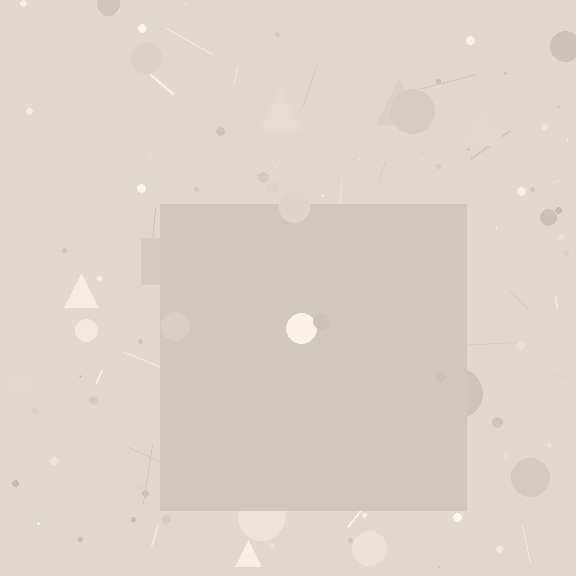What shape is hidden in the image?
A square is hidden in the image.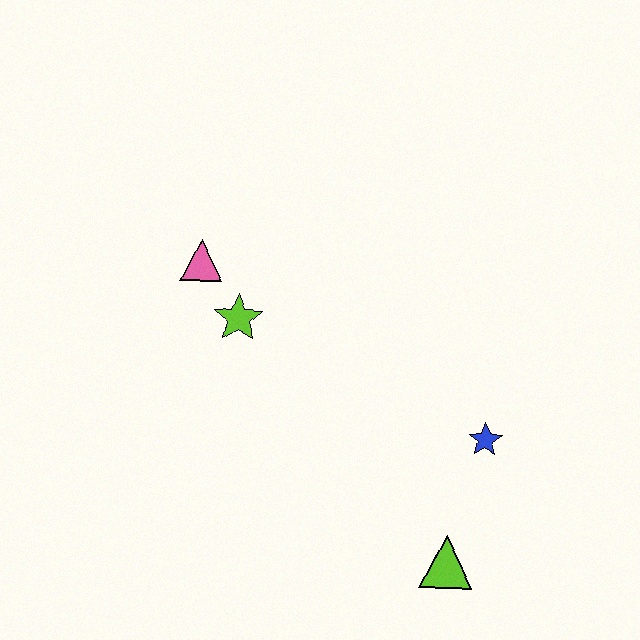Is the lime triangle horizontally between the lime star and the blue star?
Yes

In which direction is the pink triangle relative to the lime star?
The pink triangle is above the lime star.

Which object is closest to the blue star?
The lime triangle is closest to the blue star.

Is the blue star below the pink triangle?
Yes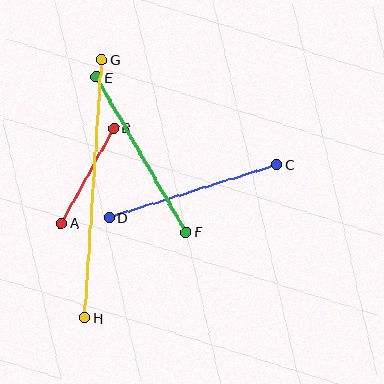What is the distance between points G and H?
The distance is approximately 258 pixels.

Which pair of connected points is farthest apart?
Points G and H are farthest apart.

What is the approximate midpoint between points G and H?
The midpoint is at approximately (93, 188) pixels.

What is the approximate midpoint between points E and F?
The midpoint is at approximately (141, 154) pixels.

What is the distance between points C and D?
The distance is approximately 176 pixels.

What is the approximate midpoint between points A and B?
The midpoint is at approximately (87, 176) pixels.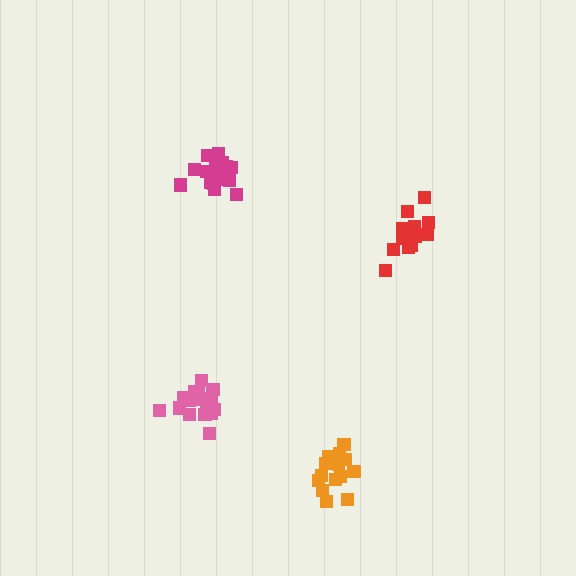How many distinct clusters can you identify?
There are 4 distinct clusters.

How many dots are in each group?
Group 1: 15 dots, Group 2: 18 dots, Group 3: 16 dots, Group 4: 18 dots (67 total).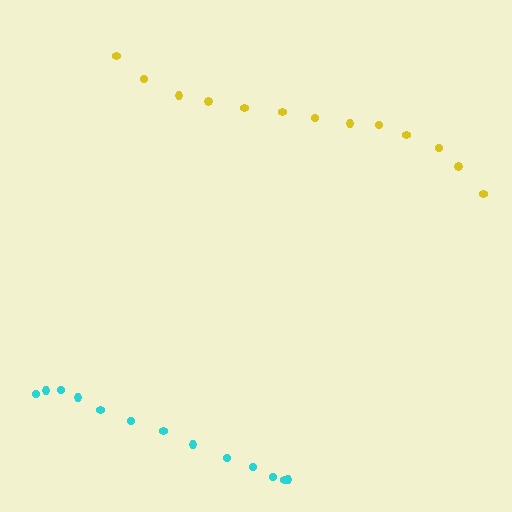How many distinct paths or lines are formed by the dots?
There are 2 distinct paths.